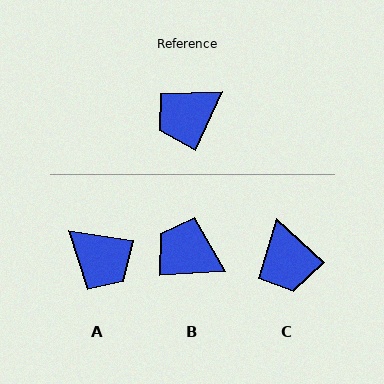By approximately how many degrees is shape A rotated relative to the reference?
Approximately 106 degrees counter-clockwise.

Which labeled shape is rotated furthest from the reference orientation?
A, about 106 degrees away.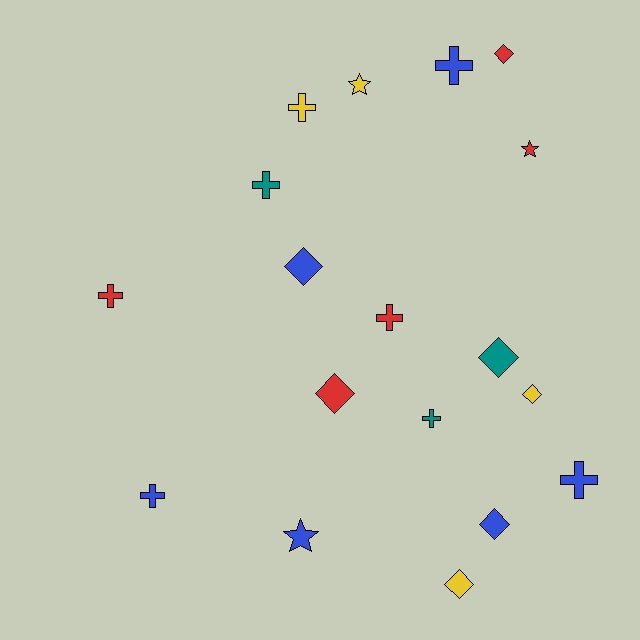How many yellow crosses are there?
There is 1 yellow cross.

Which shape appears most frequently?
Cross, with 8 objects.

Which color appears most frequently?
Blue, with 6 objects.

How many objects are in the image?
There are 18 objects.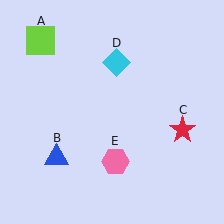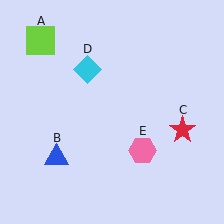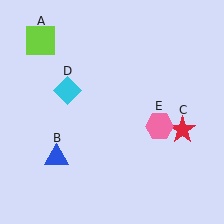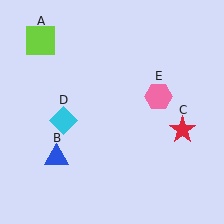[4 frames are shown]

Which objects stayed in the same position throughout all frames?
Lime square (object A) and blue triangle (object B) and red star (object C) remained stationary.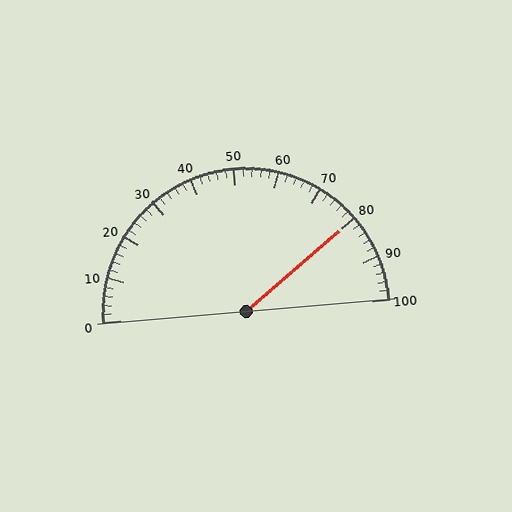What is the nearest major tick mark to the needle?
The nearest major tick mark is 80.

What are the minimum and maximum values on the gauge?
The gauge ranges from 0 to 100.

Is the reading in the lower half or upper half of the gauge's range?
The reading is in the upper half of the range (0 to 100).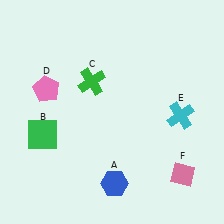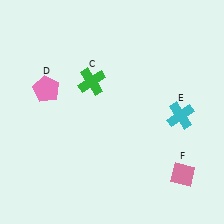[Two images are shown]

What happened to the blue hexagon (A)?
The blue hexagon (A) was removed in Image 2. It was in the bottom-right area of Image 1.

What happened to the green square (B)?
The green square (B) was removed in Image 2. It was in the bottom-left area of Image 1.